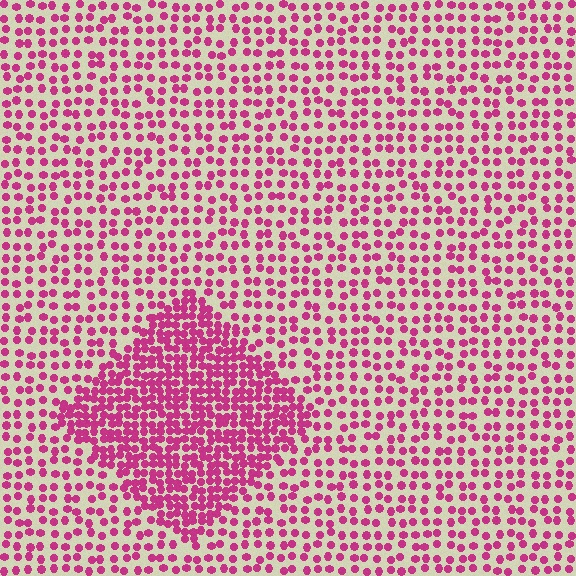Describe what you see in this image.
The image contains small magenta elements arranged at two different densities. A diamond-shaped region is visible where the elements are more densely packed than the surrounding area.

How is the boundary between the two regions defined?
The boundary is defined by a change in element density (approximately 2.1x ratio). All elements are the same color, size, and shape.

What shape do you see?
I see a diamond.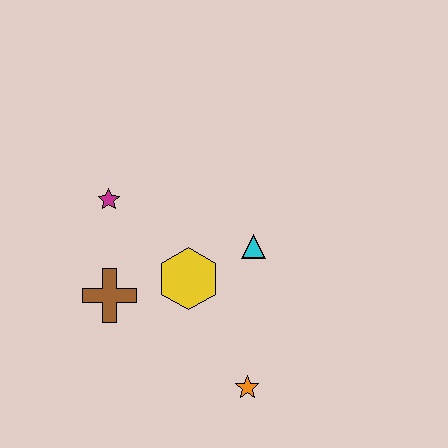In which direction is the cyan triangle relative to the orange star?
The cyan triangle is above the orange star.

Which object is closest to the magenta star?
The brown cross is closest to the magenta star.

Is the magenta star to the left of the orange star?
Yes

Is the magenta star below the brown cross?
No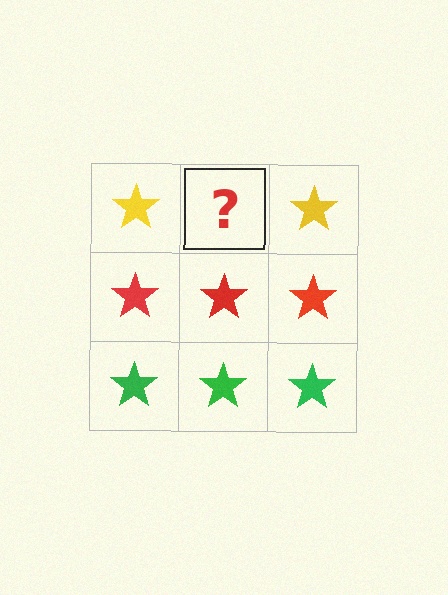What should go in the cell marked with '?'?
The missing cell should contain a yellow star.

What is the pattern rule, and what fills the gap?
The rule is that each row has a consistent color. The gap should be filled with a yellow star.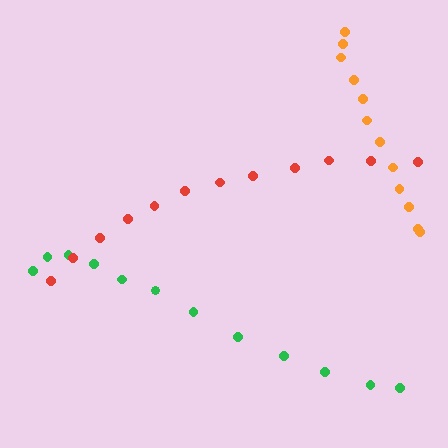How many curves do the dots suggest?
There are 3 distinct paths.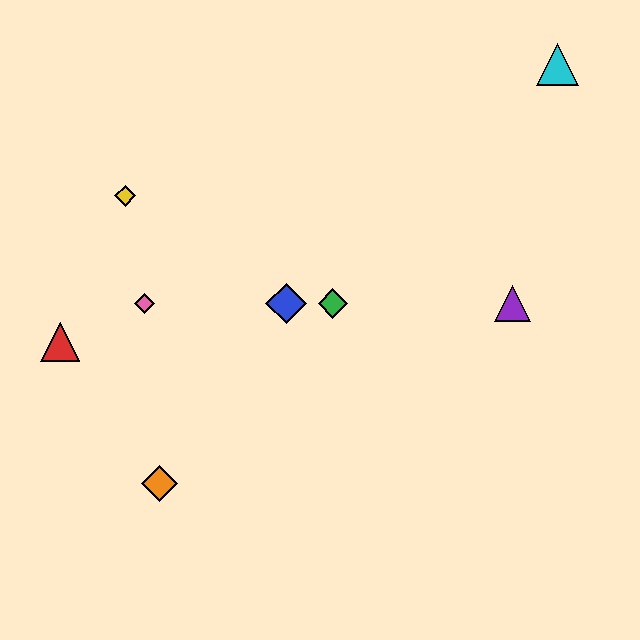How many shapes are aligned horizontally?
4 shapes (the blue diamond, the green diamond, the purple triangle, the pink diamond) are aligned horizontally.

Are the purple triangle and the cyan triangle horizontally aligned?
No, the purple triangle is at y≈303 and the cyan triangle is at y≈64.